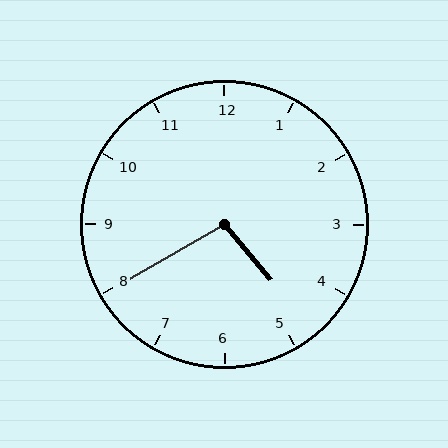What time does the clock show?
4:40.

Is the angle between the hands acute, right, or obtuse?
It is obtuse.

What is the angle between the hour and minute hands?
Approximately 100 degrees.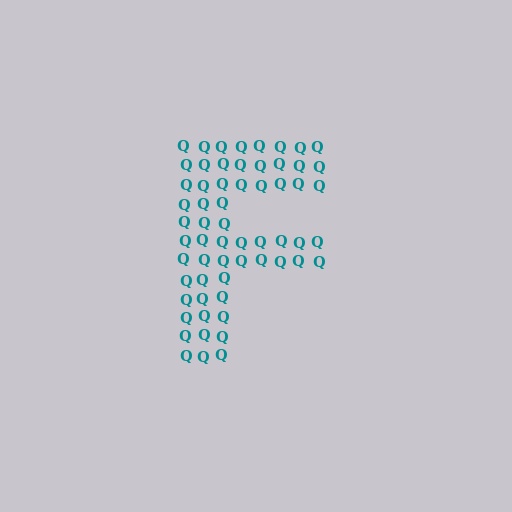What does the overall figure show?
The overall figure shows the letter F.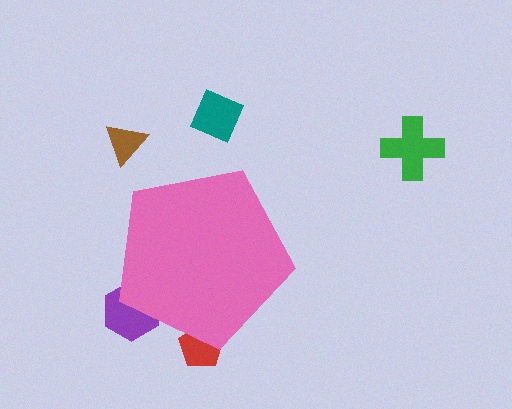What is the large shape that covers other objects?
A pink pentagon.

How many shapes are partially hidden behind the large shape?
2 shapes are partially hidden.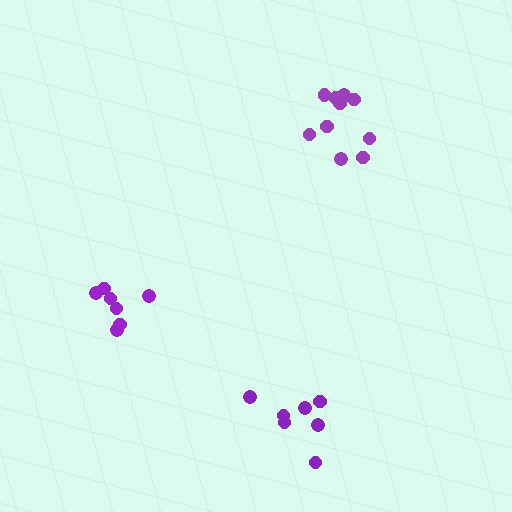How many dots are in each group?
Group 1: 10 dots, Group 2: 7 dots, Group 3: 7 dots (24 total).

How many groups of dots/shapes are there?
There are 3 groups.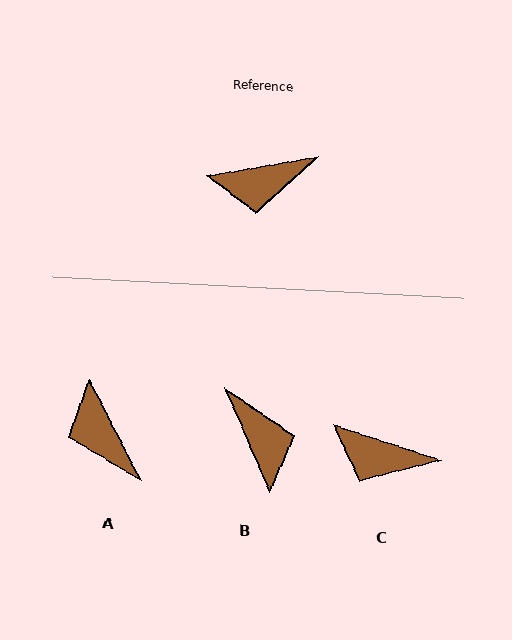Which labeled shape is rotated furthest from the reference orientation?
B, about 103 degrees away.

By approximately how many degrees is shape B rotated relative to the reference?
Approximately 103 degrees counter-clockwise.